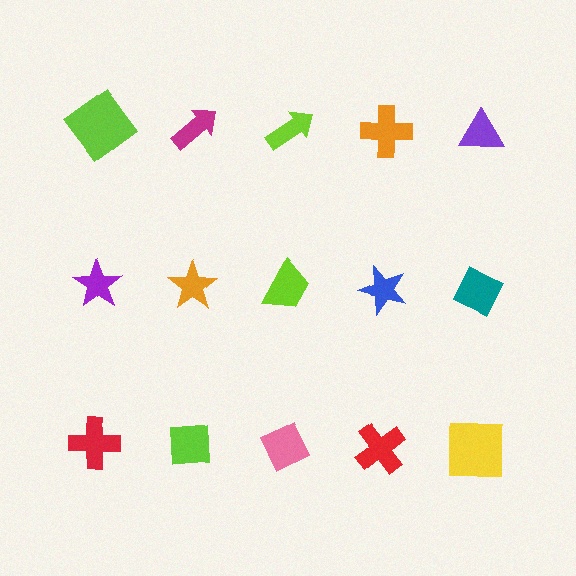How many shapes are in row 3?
5 shapes.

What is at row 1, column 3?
A lime arrow.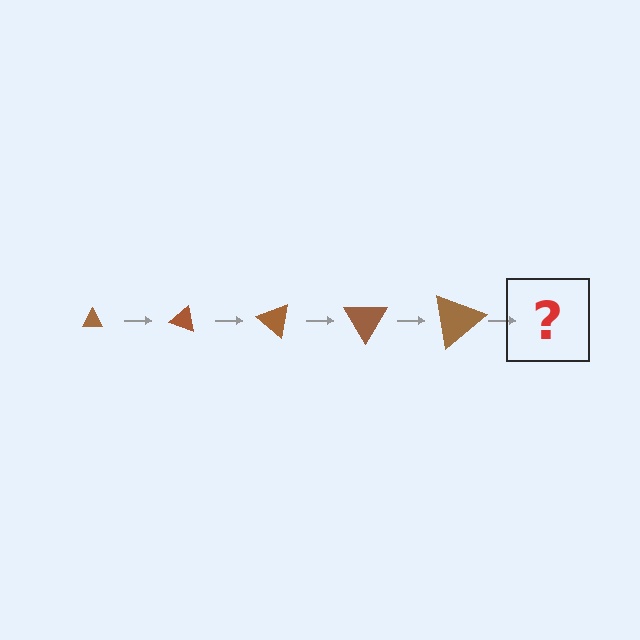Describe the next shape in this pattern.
It should be a triangle, larger than the previous one and rotated 100 degrees from the start.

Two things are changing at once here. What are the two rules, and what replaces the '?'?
The two rules are that the triangle grows larger each step and it rotates 20 degrees each step. The '?' should be a triangle, larger than the previous one and rotated 100 degrees from the start.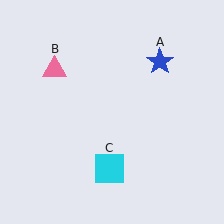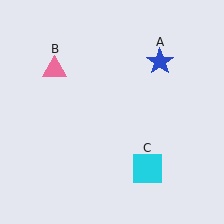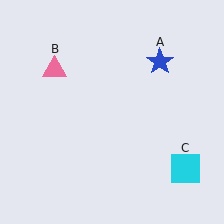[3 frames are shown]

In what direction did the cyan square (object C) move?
The cyan square (object C) moved right.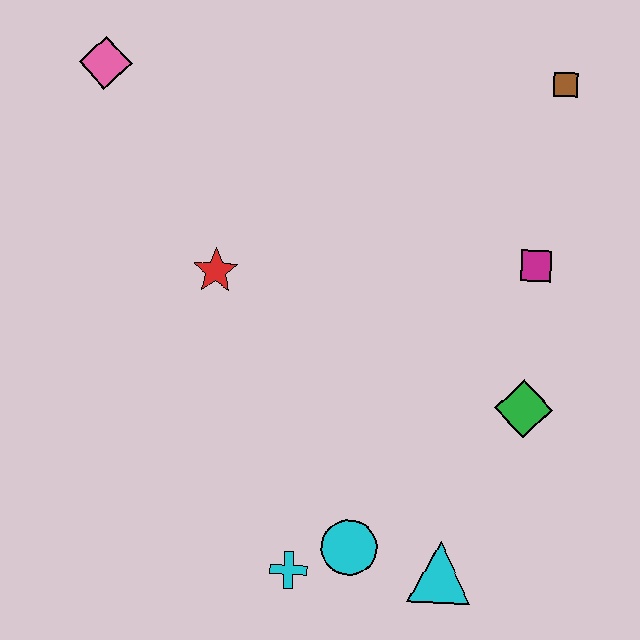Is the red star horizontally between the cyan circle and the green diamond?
No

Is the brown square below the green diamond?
No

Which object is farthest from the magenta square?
The pink diamond is farthest from the magenta square.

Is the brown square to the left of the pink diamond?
No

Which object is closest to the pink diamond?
The red star is closest to the pink diamond.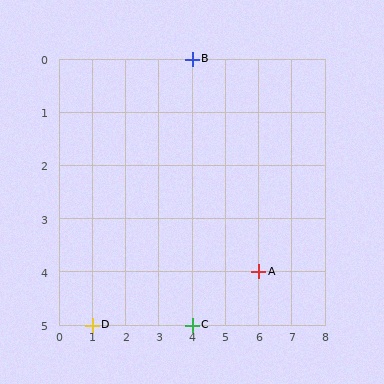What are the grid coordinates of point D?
Point D is at grid coordinates (1, 5).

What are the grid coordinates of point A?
Point A is at grid coordinates (6, 4).